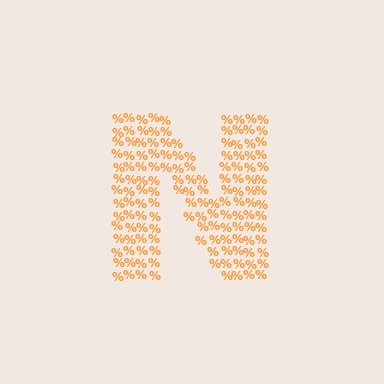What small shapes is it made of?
It is made of small percent signs.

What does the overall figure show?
The overall figure shows the letter N.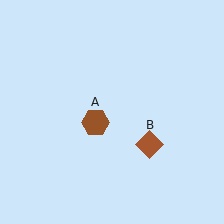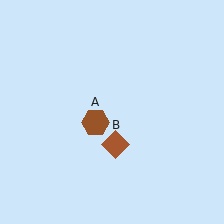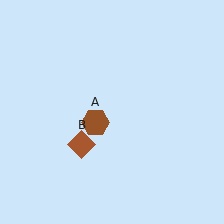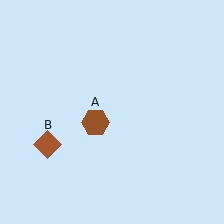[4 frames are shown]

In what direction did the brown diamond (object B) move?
The brown diamond (object B) moved left.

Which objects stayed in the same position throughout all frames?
Brown hexagon (object A) remained stationary.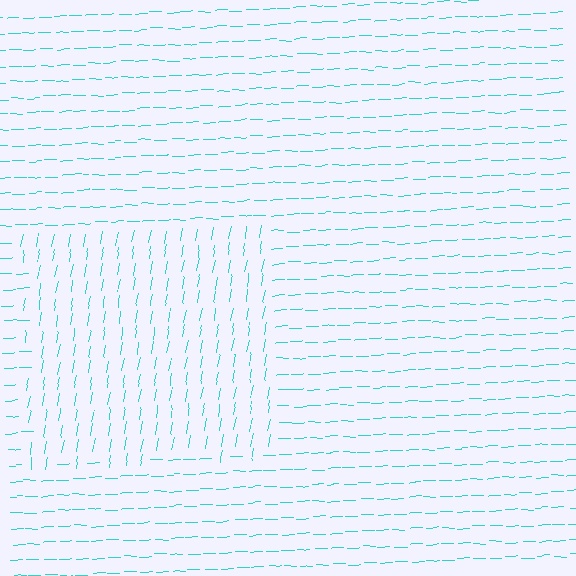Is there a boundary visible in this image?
Yes, there is a texture boundary formed by a change in line orientation.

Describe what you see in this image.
The image is filled with small cyan line segments. A rectangle region in the image has lines oriented differently from the surrounding lines, creating a visible texture boundary.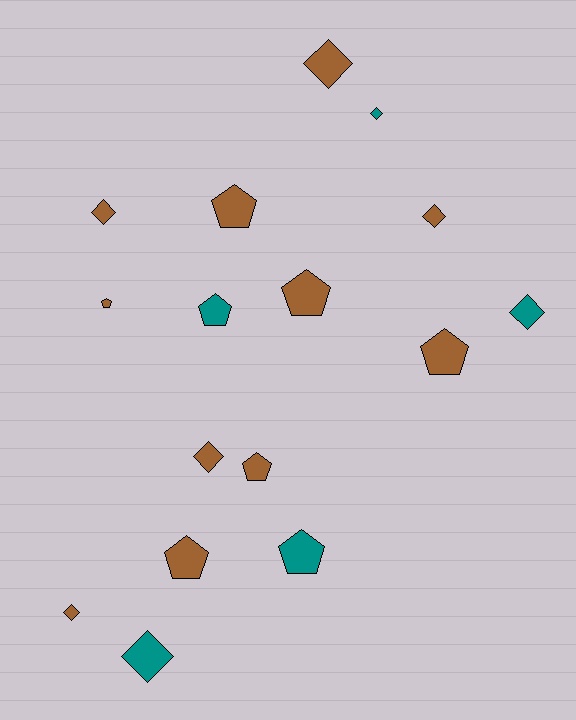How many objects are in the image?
There are 16 objects.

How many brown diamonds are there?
There are 5 brown diamonds.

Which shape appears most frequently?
Pentagon, with 8 objects.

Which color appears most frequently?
Brown, with 11 objects.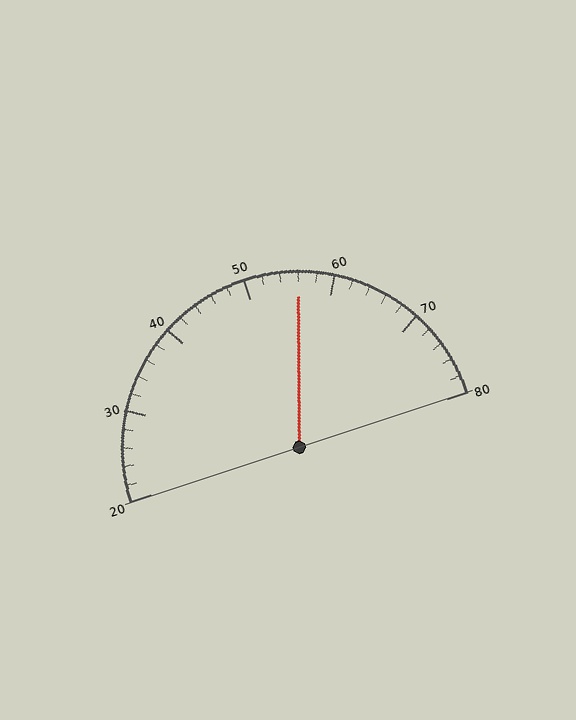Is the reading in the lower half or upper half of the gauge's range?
The reading is in the upper half of the range (20 to 80).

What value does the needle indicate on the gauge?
The needle indicates approximately 56.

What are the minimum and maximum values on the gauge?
The gauge ranges from 20 to 80.